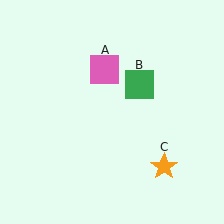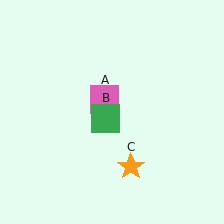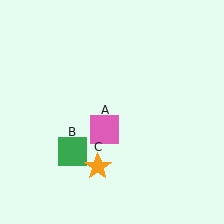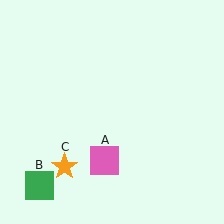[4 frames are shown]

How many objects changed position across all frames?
3 objects changed position: pink square (object A), green square (object B), orange star (object C).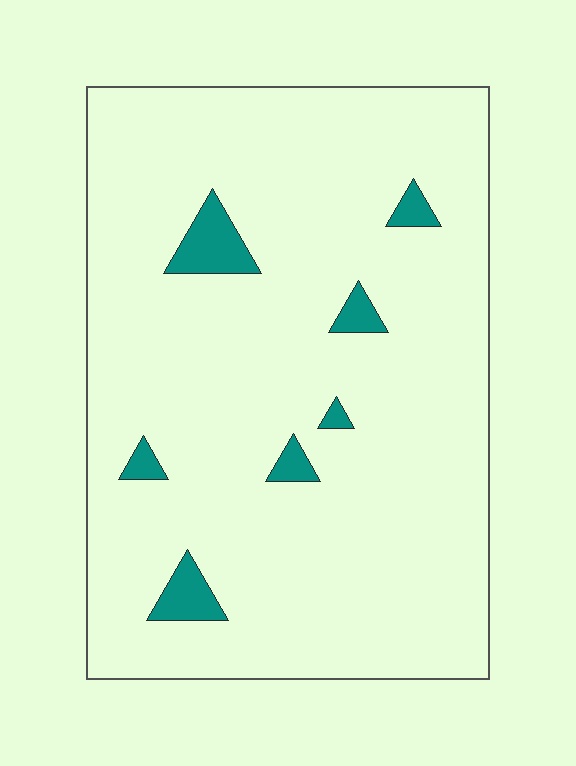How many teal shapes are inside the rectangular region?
7.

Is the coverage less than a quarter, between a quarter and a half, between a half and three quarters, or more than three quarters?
Less than a quarter.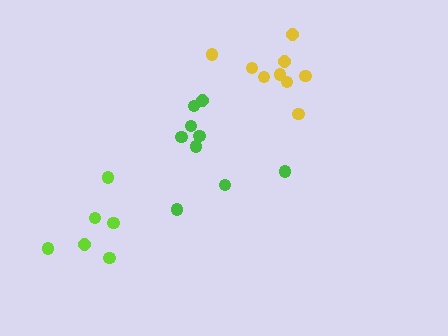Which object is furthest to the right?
The yellow cluster is rightmost.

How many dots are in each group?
Group 1: 6 dots, Group 2: 9 dots, Group 3: 10 dots (25 total).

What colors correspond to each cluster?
The clusters are colored: lime, yellow, green.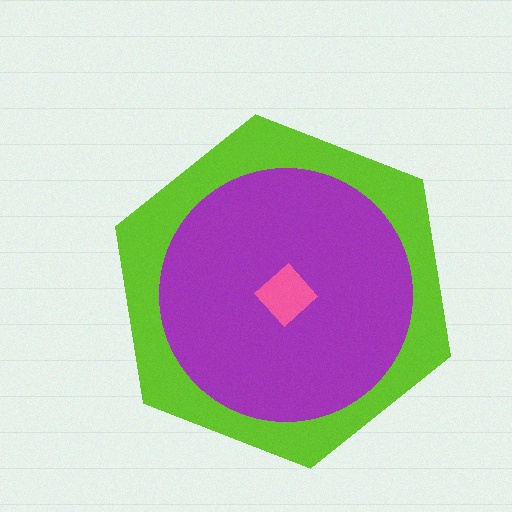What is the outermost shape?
The lime hexagon.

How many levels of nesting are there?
3.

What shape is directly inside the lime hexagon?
The purple circle.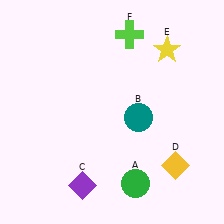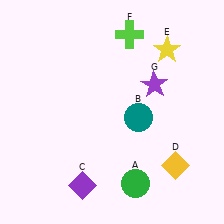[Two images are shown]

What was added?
A purple star (G) was added in Image 2.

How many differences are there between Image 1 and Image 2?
There is 1 difference between the two images.